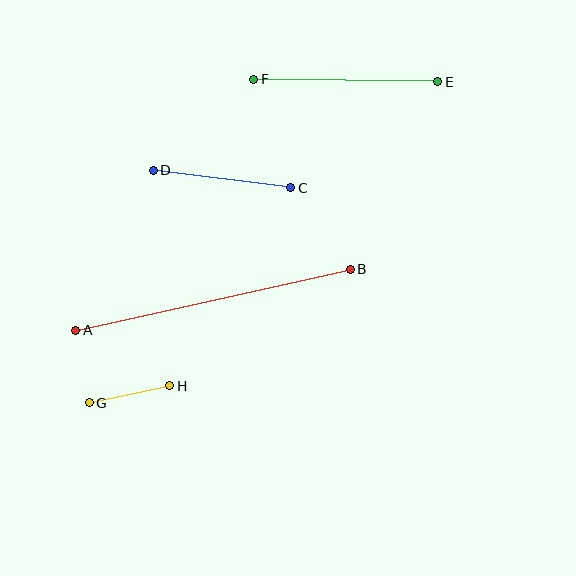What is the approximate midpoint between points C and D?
The midpoint is at approximately (222, 179) pixels.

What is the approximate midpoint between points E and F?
The midpoint is at approximately (346, 81) pixels.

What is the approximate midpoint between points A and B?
The midpoint is at approximately (213, 300) pixels.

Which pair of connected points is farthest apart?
Points A and B are farthest apart.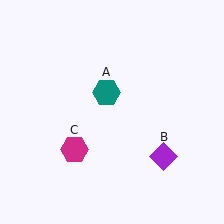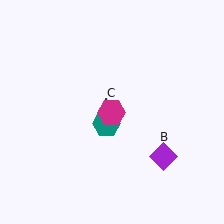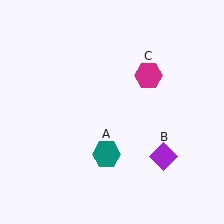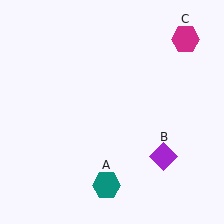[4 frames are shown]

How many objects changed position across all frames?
2 objects changed position: teal hexagon (object A), magenta hexagon (object C).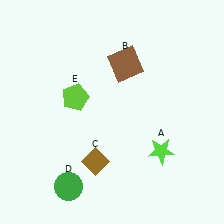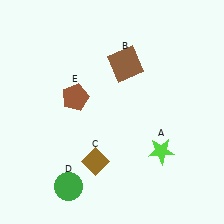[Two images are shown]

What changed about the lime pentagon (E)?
In Image 1, E is lime. In Image 2, it changed to brown.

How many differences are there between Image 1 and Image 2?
There is 1 difference between the two images.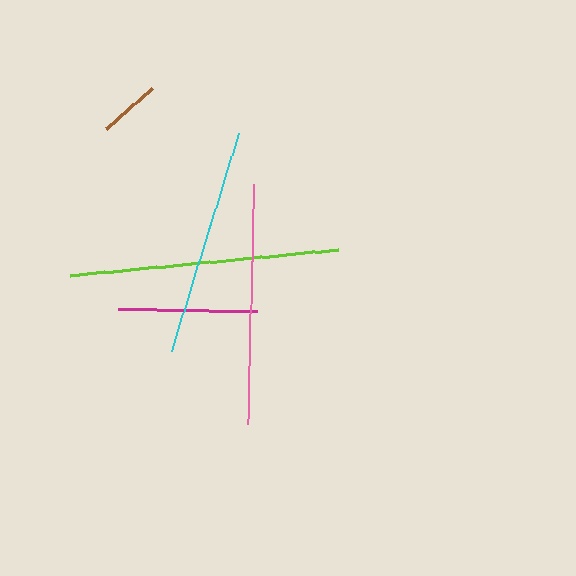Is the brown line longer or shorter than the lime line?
The lime line is longer than the brown line.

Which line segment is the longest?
The lime line is the longest at approximately 269 pixels.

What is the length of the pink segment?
The pink segment is approximately 240 pixels long.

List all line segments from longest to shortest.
From longest to shortest: lime, pink, cyan, magenta, brown.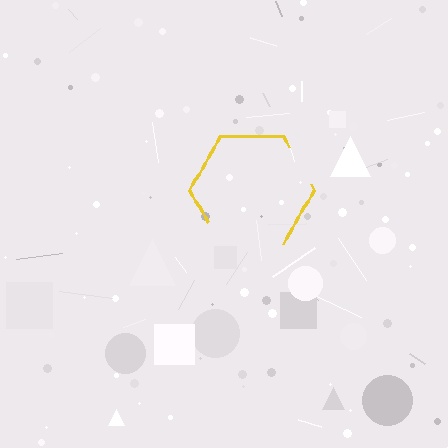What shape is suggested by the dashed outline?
The dashed outline suggests a hexagon.